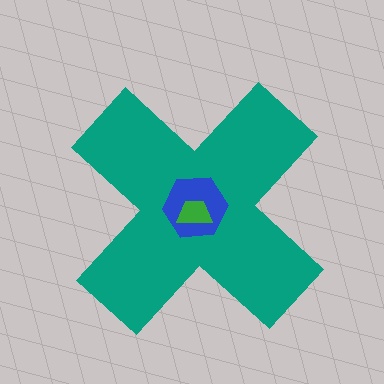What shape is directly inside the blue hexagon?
The green trapezoid.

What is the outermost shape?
The teal cross.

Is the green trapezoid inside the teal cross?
Yes.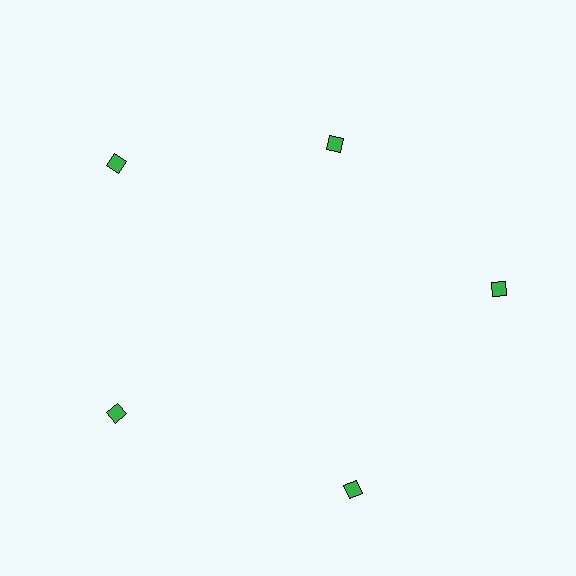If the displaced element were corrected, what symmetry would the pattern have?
It would have 5-fold rotational symmetry — the pattern would map onto itself every 72 degrees.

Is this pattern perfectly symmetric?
No. The 5 green diamonds are arranged in a ring, but one element near the 1 o'clock position is pulled inward toward the center, breaking the 5-fold rotational symmetry.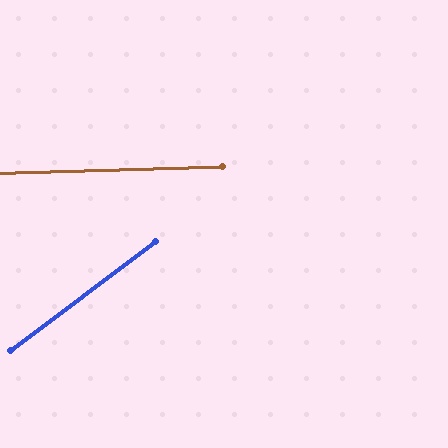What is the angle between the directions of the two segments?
Approximately 35 degrees.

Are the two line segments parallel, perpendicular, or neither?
Neither parallel nor perpendicular — they differ by about 35°.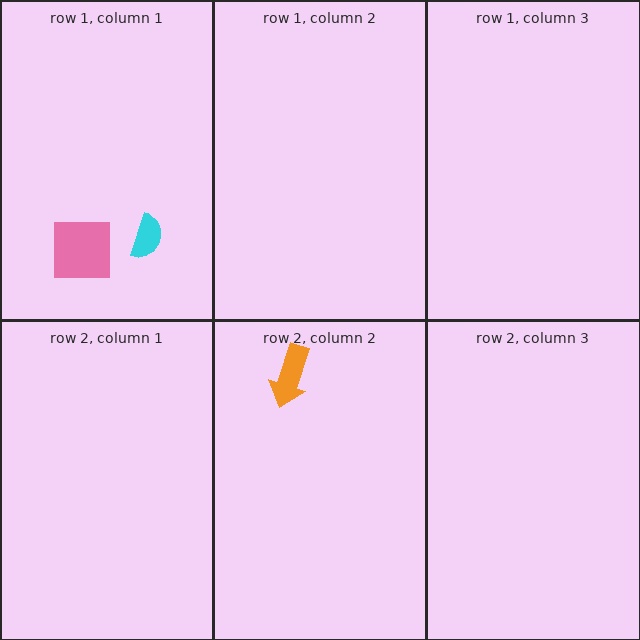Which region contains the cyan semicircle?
The row 1, column 1 region.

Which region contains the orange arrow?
The row 2, column 2 region.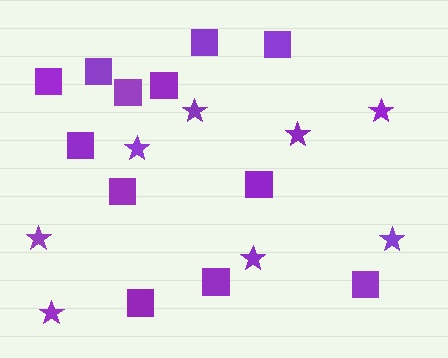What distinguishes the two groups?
There are 2 groups: one group of stars (8) and one group of squares (12).